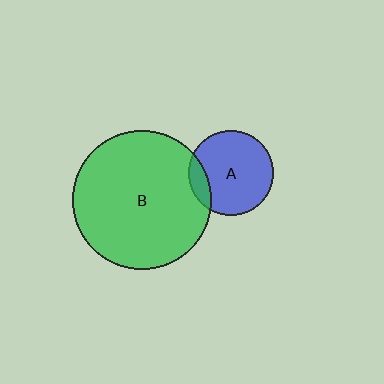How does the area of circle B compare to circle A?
Approximately 2.6 times.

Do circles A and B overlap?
Yes.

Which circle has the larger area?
Circle B (green).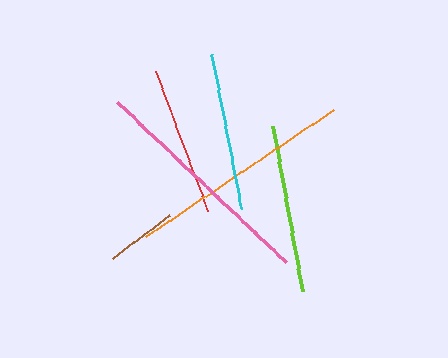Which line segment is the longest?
The pink line is the longest at approximately 233 pixels.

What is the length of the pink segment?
The pink segment is approximately 233 pixels long.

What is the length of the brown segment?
The brown segment is approximately 72 pixels long.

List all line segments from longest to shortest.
From longest to shortest: pink, orange, lime, cyan, red, brown.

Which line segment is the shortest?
The brown line is the shortest at approximately 72 pixels.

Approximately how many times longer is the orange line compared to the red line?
The orange line is approximately 1.5 times the length of the red line.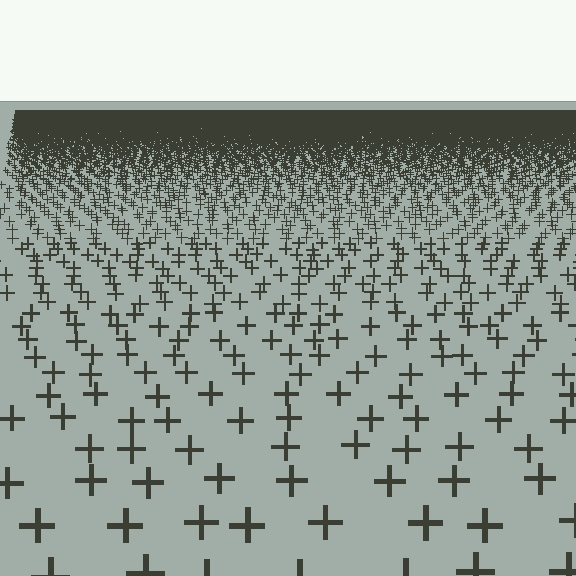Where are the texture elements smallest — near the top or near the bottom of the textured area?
Near the top.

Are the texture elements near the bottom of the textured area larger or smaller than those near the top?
Larger. Near the bottom, elements are closer to the viewer and appear at a bigger on-screen size.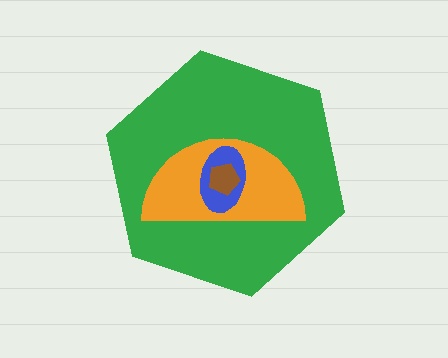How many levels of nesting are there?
4.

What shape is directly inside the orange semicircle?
The blue ellipse.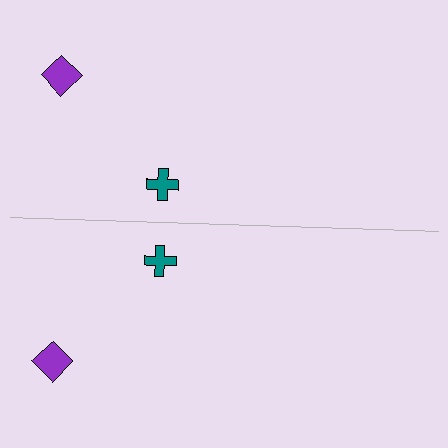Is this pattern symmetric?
Yes, this pattern has bilateral (reflection) symmetry.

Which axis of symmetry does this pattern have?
The pattern has a horizontal axis of symmetry running through the center of the image.